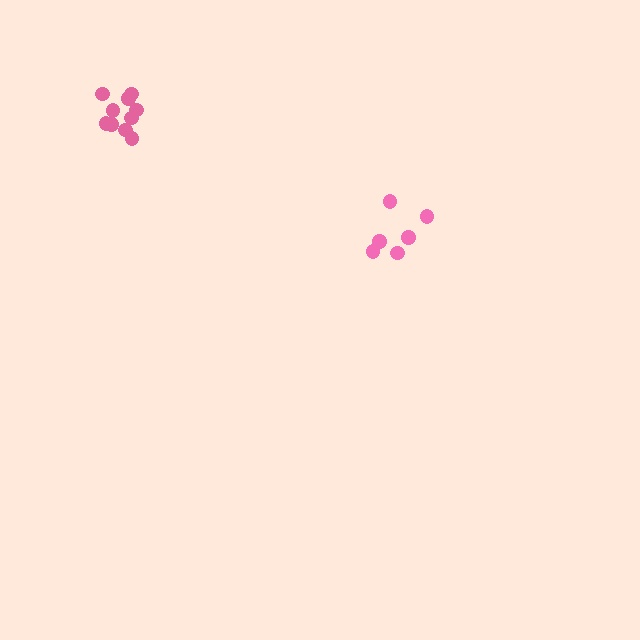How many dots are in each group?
Group 1: 6 dots, Group 2: 10 dots (16 total).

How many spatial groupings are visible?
There are 2 spatial groupings.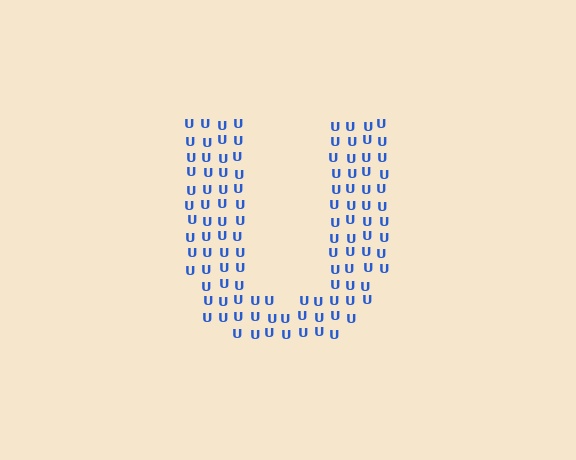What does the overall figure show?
The overall figure shows the letter U.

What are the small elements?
The small elements are letter U's.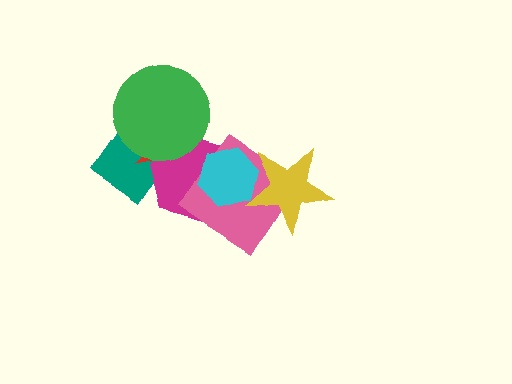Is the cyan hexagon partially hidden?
No, no other shape covers it.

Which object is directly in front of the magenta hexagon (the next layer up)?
The green circle is directly in front of the magenta hexagon.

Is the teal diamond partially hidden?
Yes, it is partially covered by another shape.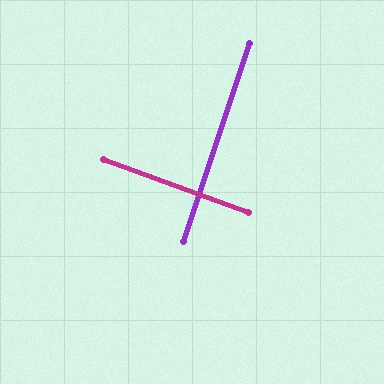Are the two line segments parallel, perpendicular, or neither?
Perpendicular — they meet at approximately 88°.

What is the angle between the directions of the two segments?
Approximately 88 degrees.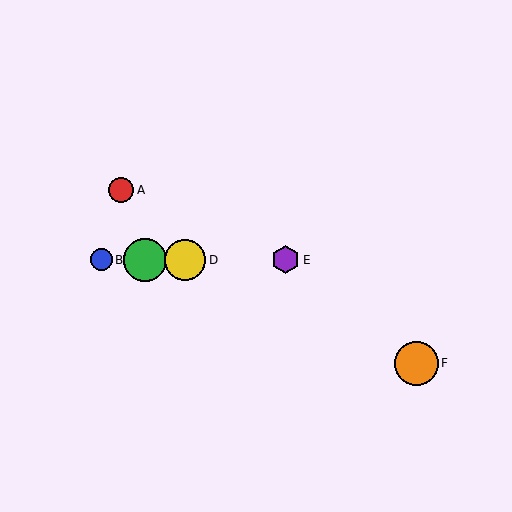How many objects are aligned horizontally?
4 objects (B, C, D, E) are aligned horizontally.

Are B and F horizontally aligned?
No, B is at y≈260 and F is at y≈363.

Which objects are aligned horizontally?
Objects B, C, D, E are aligned horizontally.